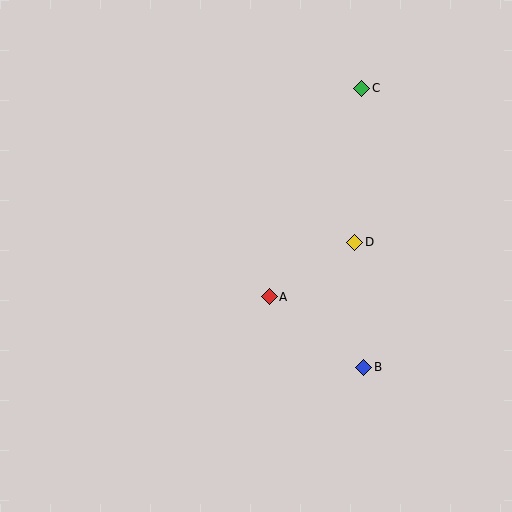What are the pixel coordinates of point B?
Point B is at (364, 367).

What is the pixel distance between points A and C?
The distance between A and C is 228 pixels.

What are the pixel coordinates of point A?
Point A is at (269, 297).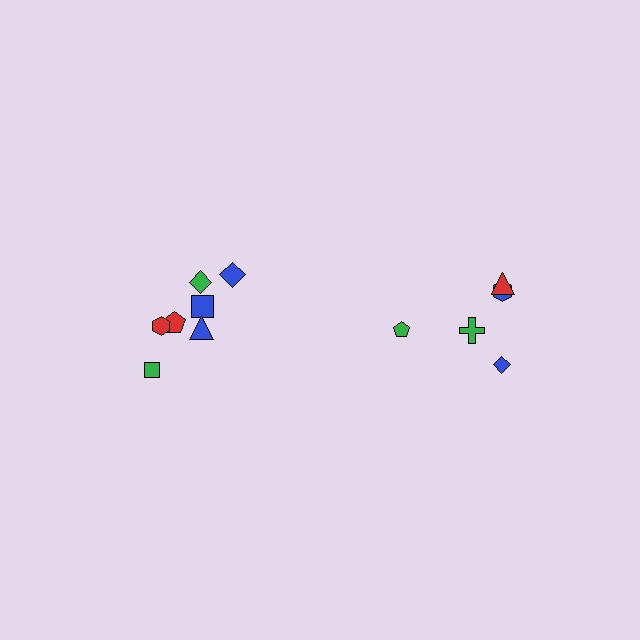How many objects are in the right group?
There are 5 objects.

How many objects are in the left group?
There are 7 objects.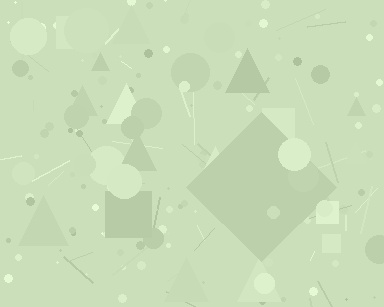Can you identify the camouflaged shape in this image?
The camouflaged shape is a diamond.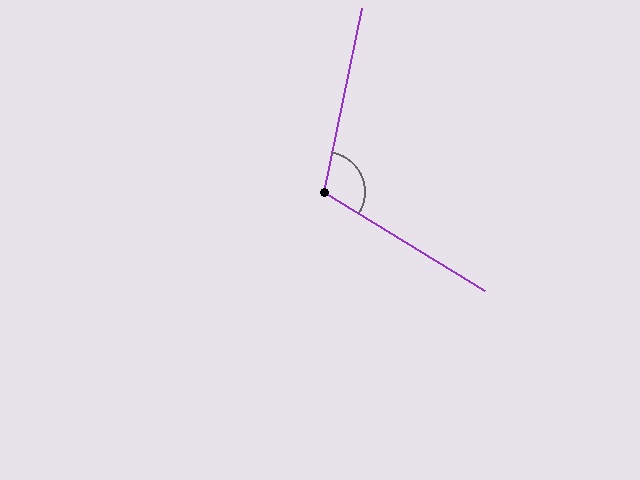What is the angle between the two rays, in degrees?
Approximately 110 degrees.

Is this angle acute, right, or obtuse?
It is obtuse.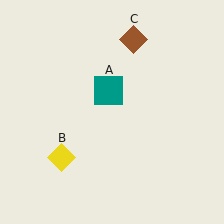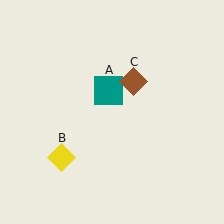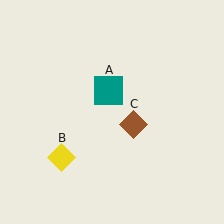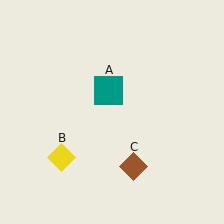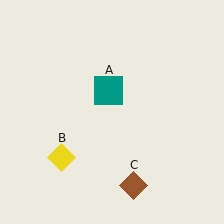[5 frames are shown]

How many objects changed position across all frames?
1 object changed position: brown diamond (object C).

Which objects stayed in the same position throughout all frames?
Teal square (object A) and yellow diamond (object B) remained stationary.